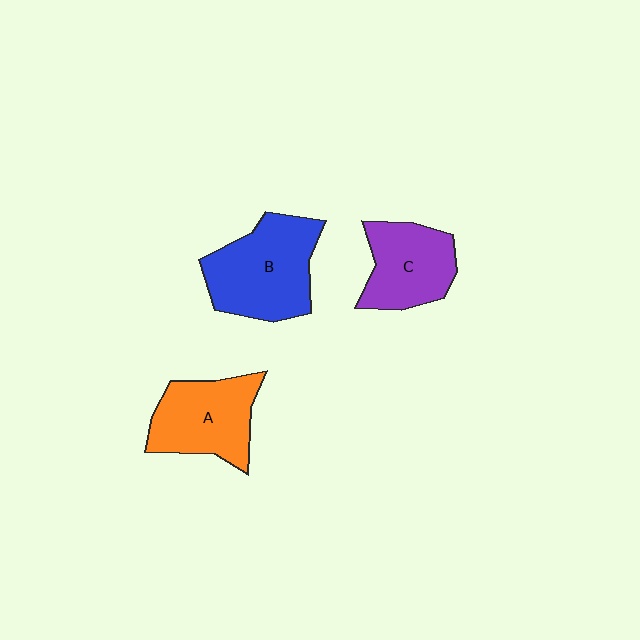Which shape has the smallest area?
Shape C (purple).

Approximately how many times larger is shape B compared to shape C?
Approximately 1.3 times.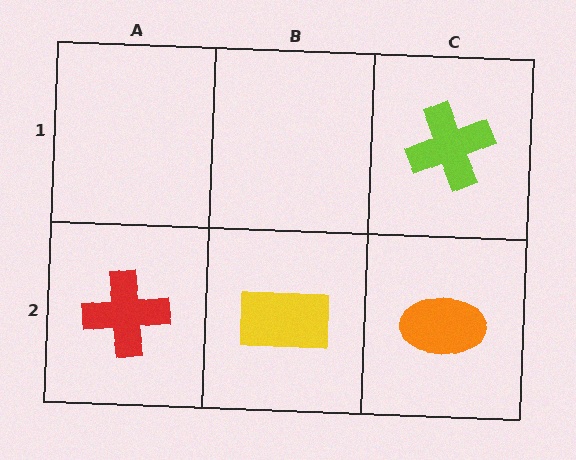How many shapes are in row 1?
1 shape.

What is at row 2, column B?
A yellow rectangle.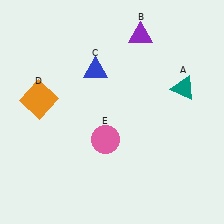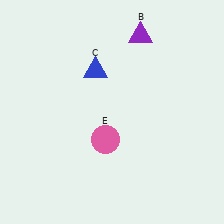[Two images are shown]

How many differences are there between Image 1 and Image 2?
There are 2 differences between the two images.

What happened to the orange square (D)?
The orange square (D) was removed in Image 2. It was in the top-left area of Image 1.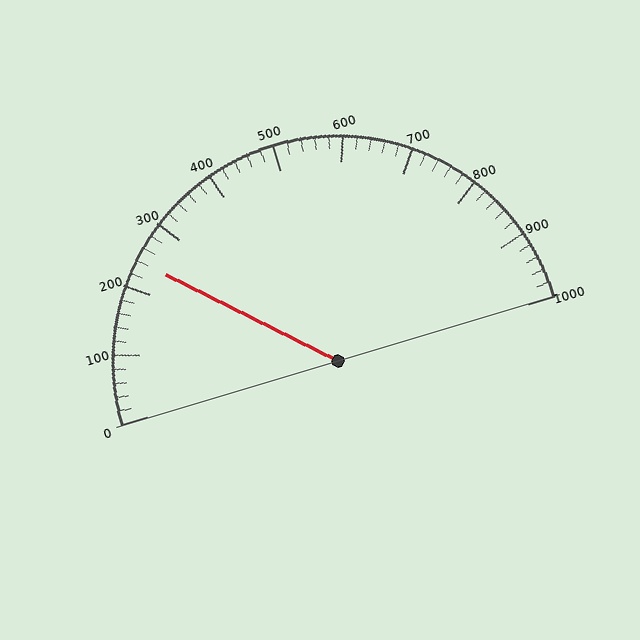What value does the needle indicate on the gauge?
The needle indicates approximately 240.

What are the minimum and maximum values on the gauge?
The gauge ranges from 0 to 1000.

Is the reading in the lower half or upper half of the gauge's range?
The reading is in the lower half of the range (0 to 1000).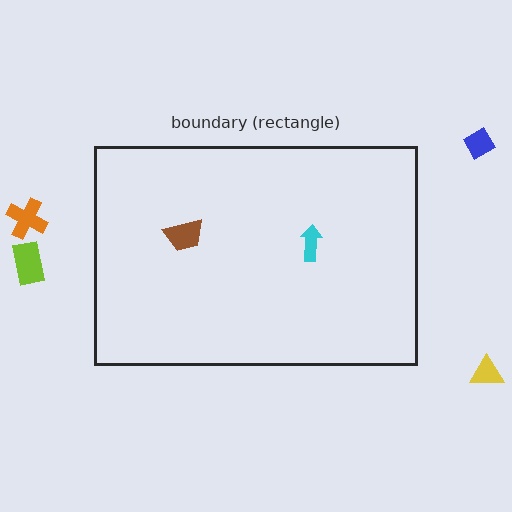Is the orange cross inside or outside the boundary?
Outside.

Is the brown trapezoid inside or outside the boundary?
Inside.